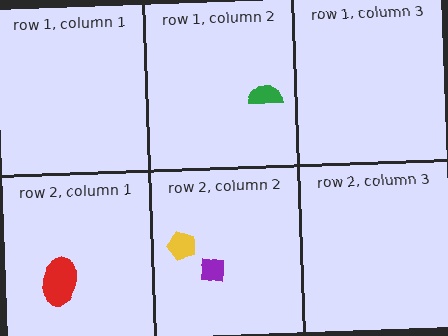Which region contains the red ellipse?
The row 2, column 1 region.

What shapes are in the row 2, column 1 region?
The red ellipse.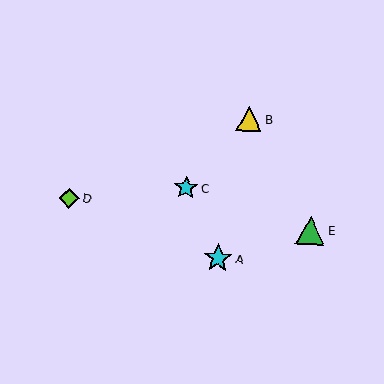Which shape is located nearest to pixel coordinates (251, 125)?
The yellow triangle (labeled B) at (249, 119) is nearest to that location.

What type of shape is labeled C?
Shape C is a cyan star.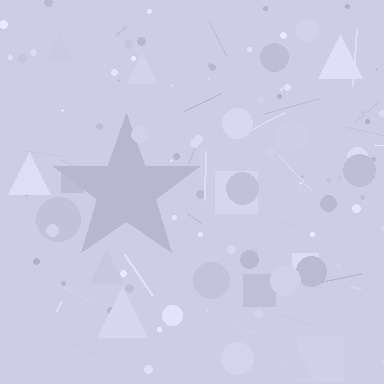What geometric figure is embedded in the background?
A star is embedded in the background.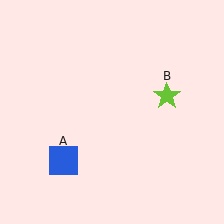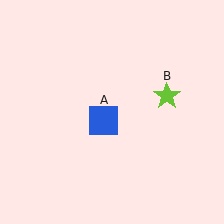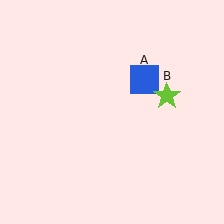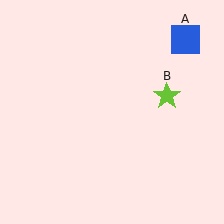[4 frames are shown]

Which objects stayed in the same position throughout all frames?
Lime star (object B) remained stationary.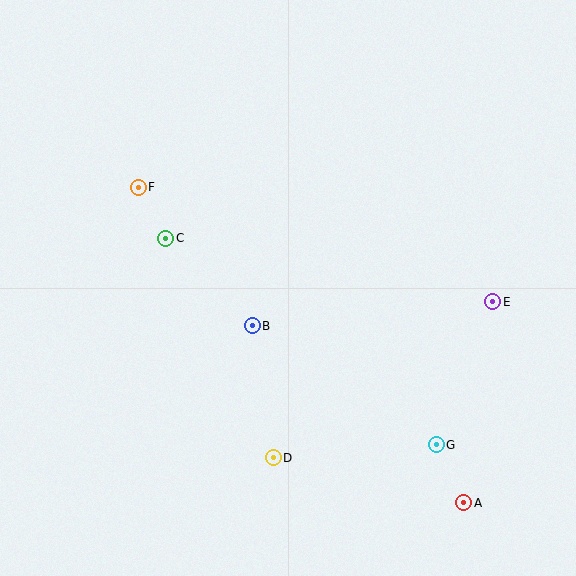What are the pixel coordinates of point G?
Point G is at (436, 445).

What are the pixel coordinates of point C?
Point C is at (166, 238).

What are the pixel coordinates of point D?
Point D is at (273, 458).